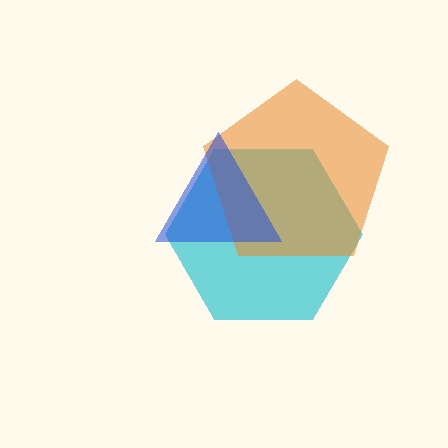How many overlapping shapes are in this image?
There are 3 overlapping shapes in the image.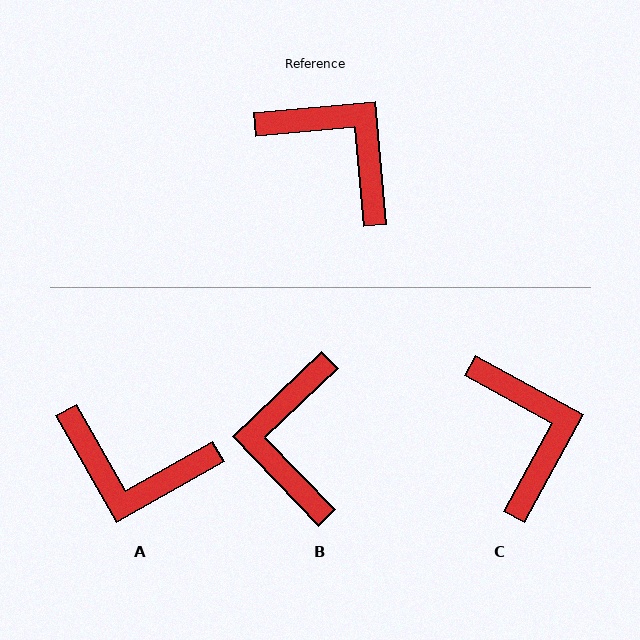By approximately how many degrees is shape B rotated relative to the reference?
Approximately 129 degrees counter-clockwise.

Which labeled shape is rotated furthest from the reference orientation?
A, about 155 degrees away.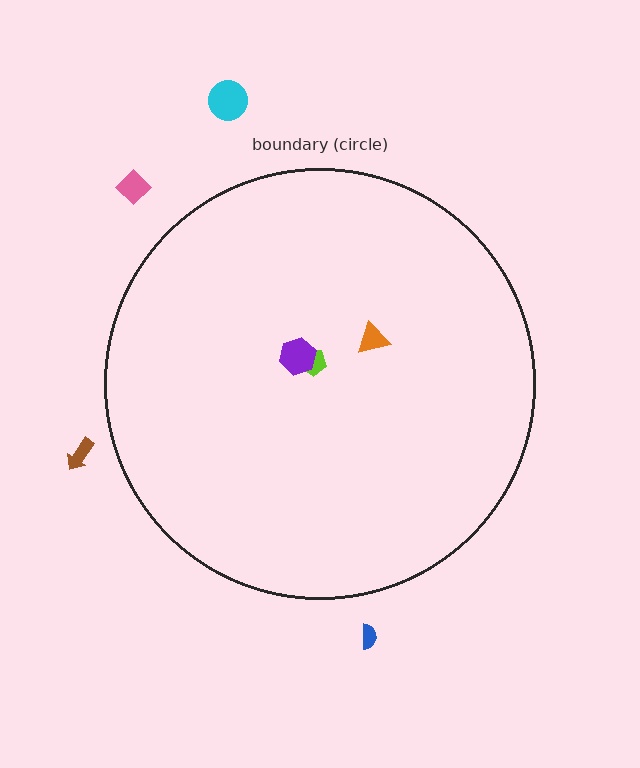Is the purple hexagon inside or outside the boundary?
Inside.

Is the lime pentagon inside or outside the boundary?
Inside.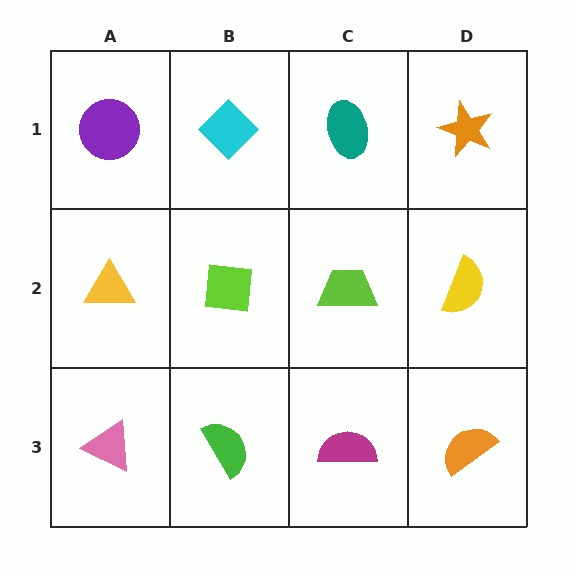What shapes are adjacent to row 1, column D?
A yellow semicircle (row 2, column D), a teal ellipse (row 1, column C).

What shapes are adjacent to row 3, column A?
A yellow triangle (row 2, column A), a green semicircle (row 3, column B).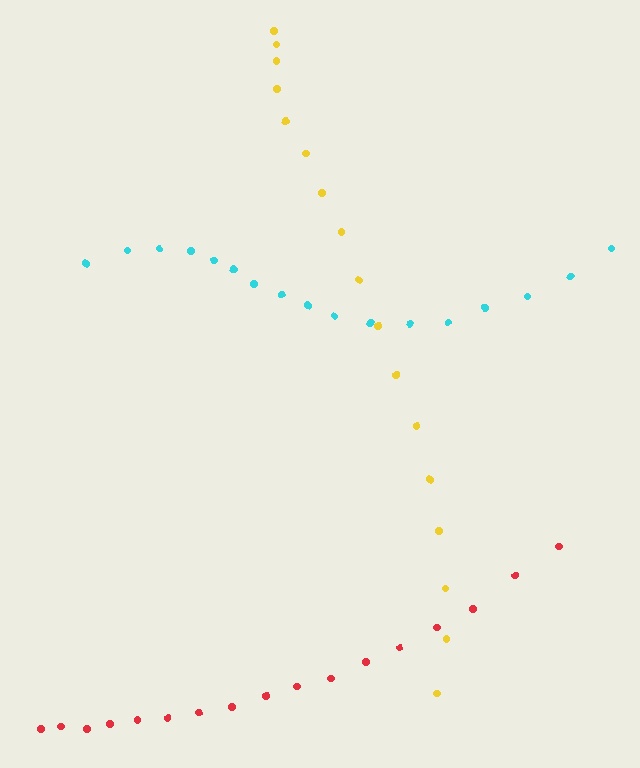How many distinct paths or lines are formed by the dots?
There are 3 distinct paths.